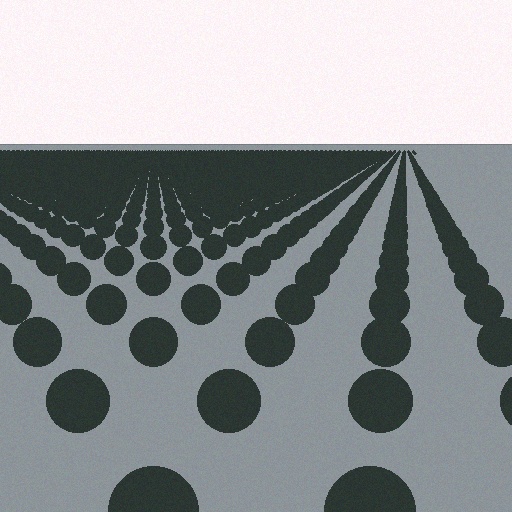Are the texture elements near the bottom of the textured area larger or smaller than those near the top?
Larger. Near the bottom, elements are closer to the viewer and appear at a bigger on-screen size.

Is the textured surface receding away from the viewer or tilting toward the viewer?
The surface is receding away from the viewer. Texture elements get smaller and denser toward the top.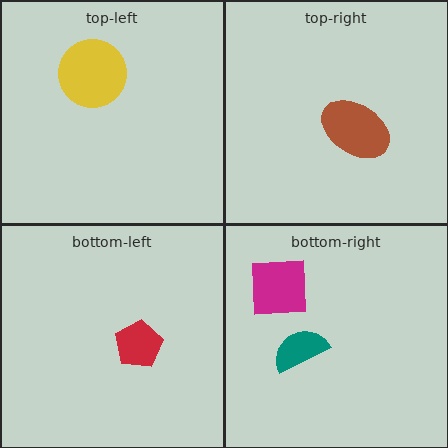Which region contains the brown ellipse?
The top-right region.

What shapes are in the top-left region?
The yellow circle.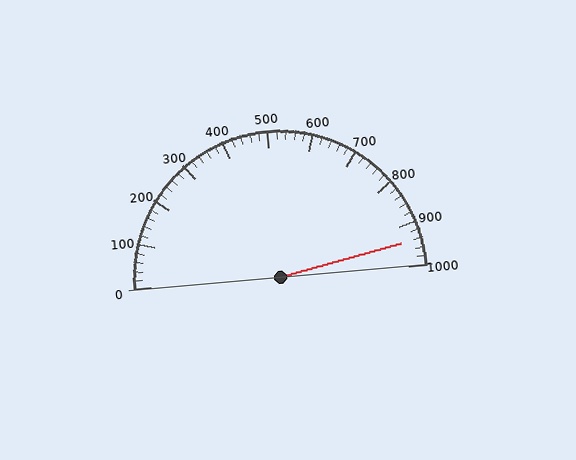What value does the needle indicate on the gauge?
The needle indicates approximately 940.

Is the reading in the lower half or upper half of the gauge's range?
The reading is in the upper half of the range (0 to 1000).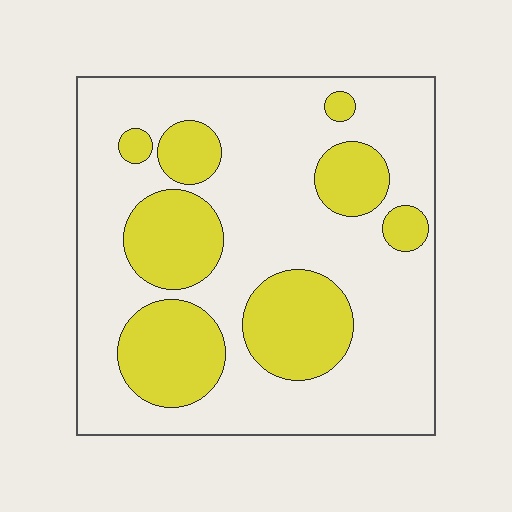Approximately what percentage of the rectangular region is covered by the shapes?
Approximately 30%.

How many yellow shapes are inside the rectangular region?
8.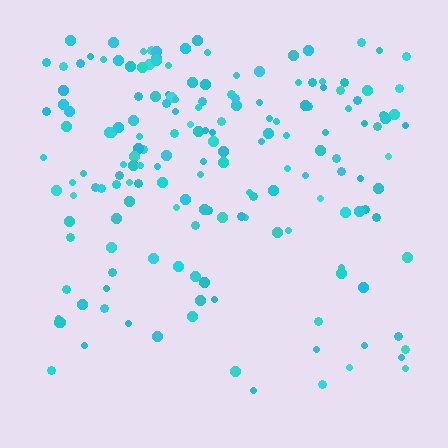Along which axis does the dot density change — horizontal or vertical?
Vertical.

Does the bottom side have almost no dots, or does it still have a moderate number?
Still a moderate number, just noticeably fewer than the top.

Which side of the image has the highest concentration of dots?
The top.